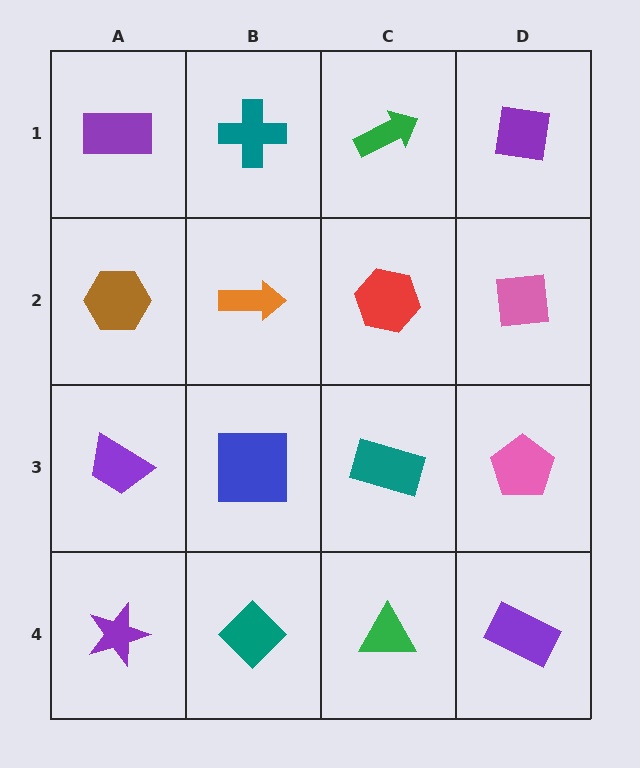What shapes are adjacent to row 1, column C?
A red hexagon (row 2, column C), a teal cross (row 1, column B), a purple square (row 1, column D).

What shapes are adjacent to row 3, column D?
A pink square (row 2, column D), a purple rectangle (row 4, column D), a teal rectangle (row 3, column C).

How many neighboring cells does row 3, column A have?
3.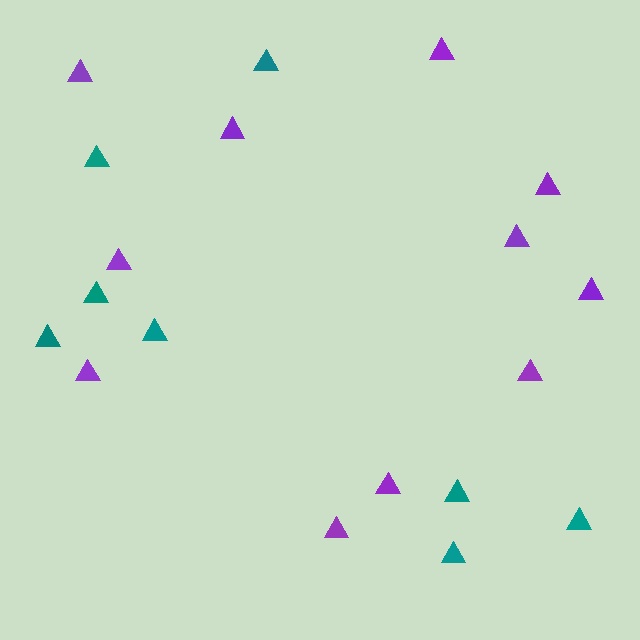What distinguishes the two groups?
There are 2 groups: one group of purple triangles (11) and one group of teal triangles (8).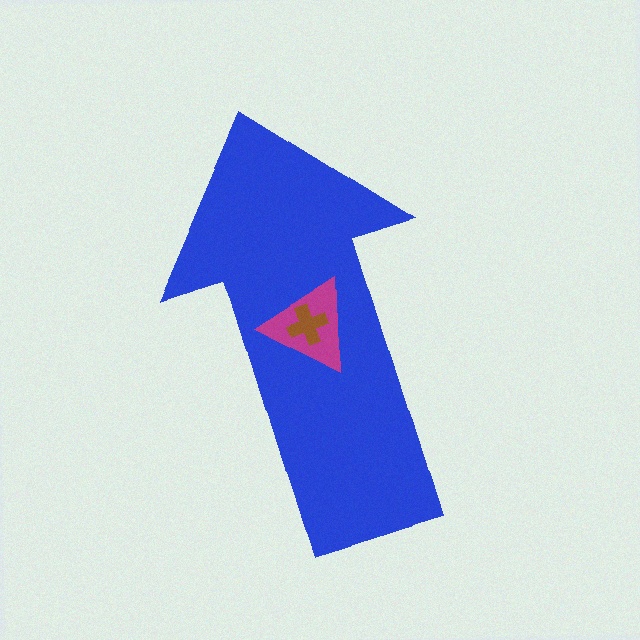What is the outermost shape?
The blue arrow.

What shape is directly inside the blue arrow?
The magenta triangle.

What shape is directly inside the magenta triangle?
The brown cross.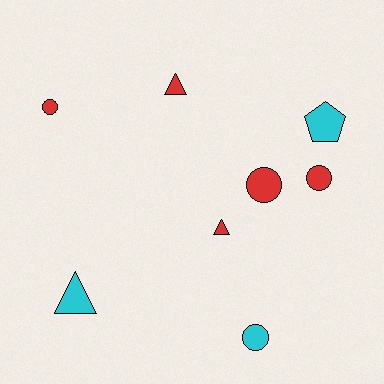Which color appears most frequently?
Red, with 5 objects.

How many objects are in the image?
There are 8 objects.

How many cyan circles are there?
There is 1 cyan circle.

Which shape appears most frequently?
Circle, with 4 objects.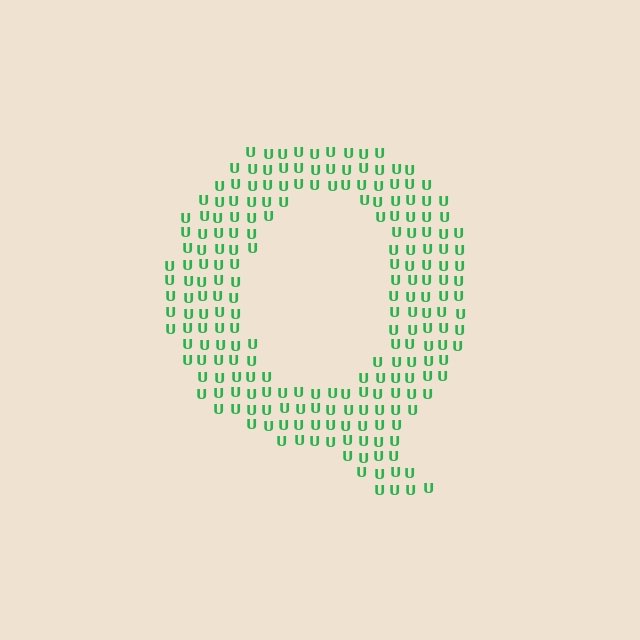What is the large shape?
The large shape is the letter Q.